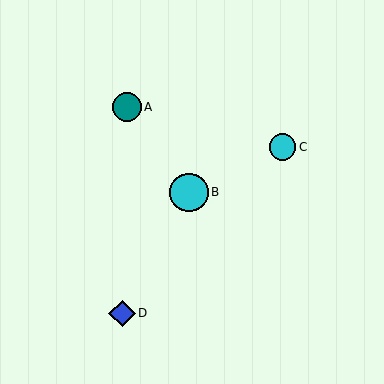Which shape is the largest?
The cyan circle (labeled B) is the largest.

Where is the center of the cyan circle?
The center of the cyan circle is at (283, 147).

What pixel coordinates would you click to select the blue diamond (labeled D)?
Click at (122, 313) to select the blue diamond D.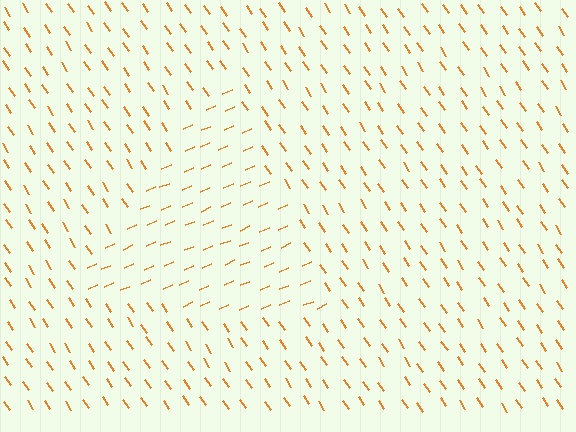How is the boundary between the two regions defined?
The boundary is defined purely by a change in line orientation (approximately 79 degrees difference). All lines are the same color and thickness.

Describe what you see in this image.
The image is filled with small orange line segments. A triangle region in the image has lines oriented differently from the surrounding lines, creating a visible texture boundary.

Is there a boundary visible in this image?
Yes, there is a texture boundary formed by a change in line orientation.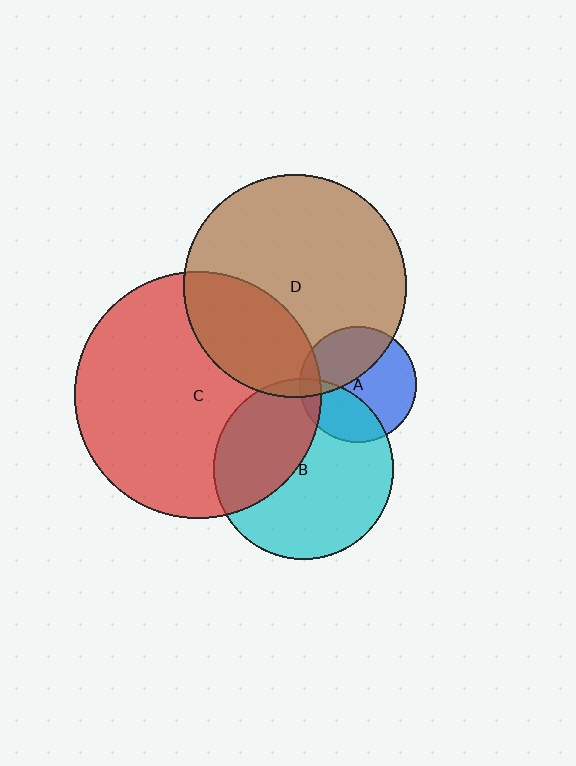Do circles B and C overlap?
Yes.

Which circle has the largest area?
Circle C (red).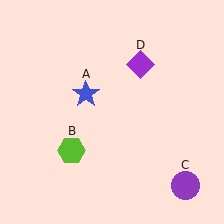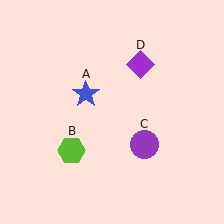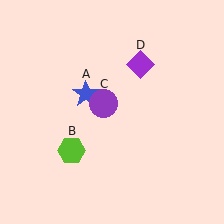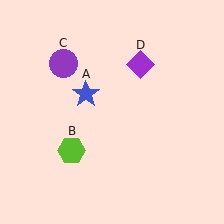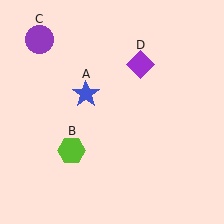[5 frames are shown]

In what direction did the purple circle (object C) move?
The purple circle (object C) moved up and to the left.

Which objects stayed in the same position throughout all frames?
Blue star (object A) and lime hexagon (object B) and purple diamond (object D) remained stationary.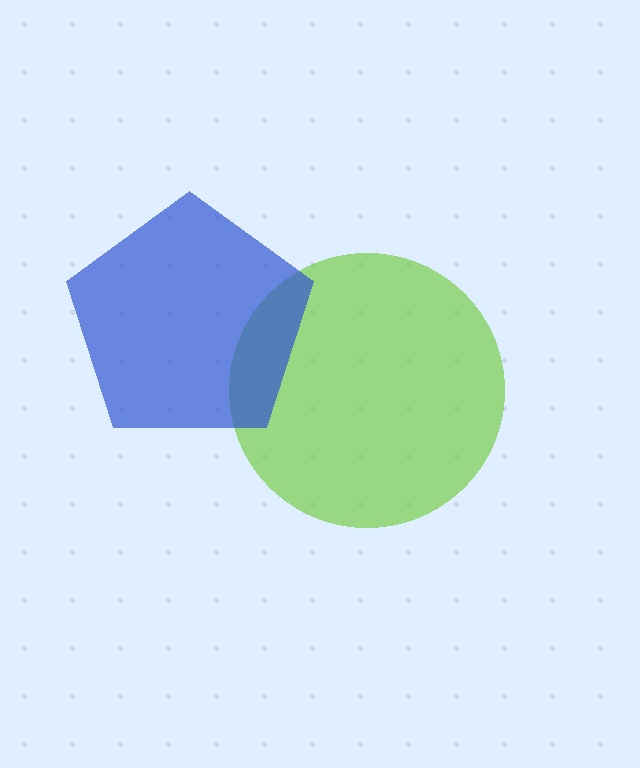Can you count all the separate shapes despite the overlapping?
Yes, there are 2 separate shapes.